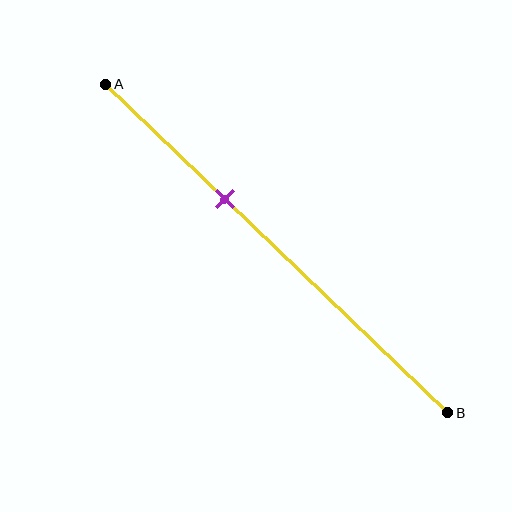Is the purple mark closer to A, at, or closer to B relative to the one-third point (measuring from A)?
The purple mark is approximately at the one-third point of segment AB.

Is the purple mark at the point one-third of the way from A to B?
Yes, the mark is approximately at the one-third point.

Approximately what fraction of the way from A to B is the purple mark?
The purple mark is approximately 35% of the way from A to B.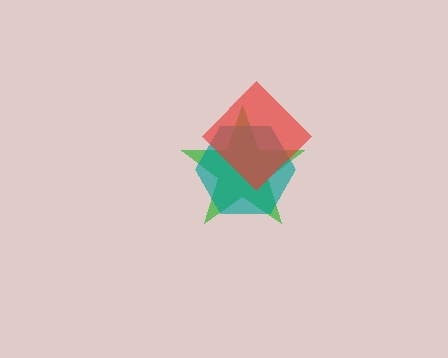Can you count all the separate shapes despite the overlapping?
Yes, there are 3 separate shapes.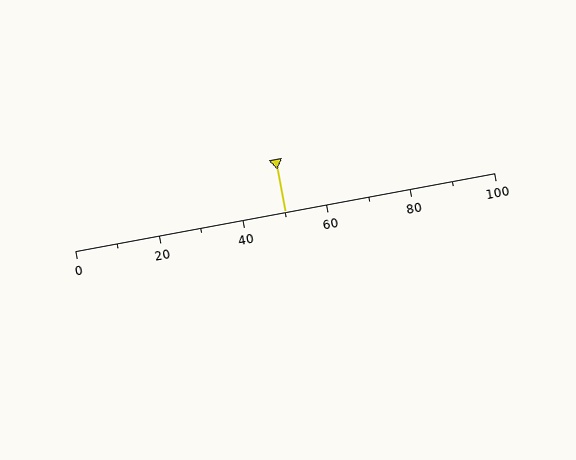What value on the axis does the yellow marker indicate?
The marker indicates approximately 50.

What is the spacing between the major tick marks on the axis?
The major ticks are spaced 20 apart.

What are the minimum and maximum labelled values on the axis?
The axis runs from 0 to 100.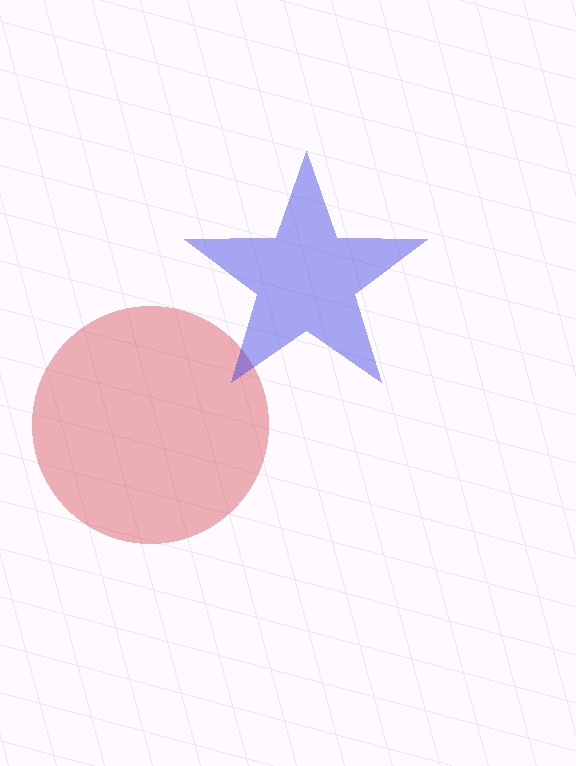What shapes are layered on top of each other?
The layered shapes are: a red circle, a blue star.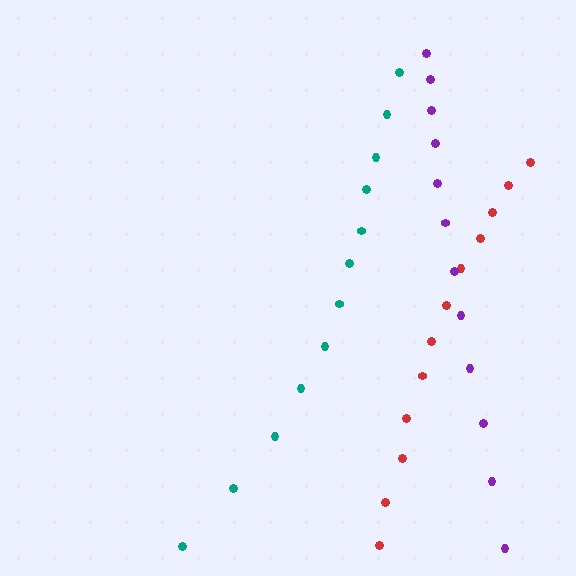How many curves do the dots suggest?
There are 3 distinct paths.